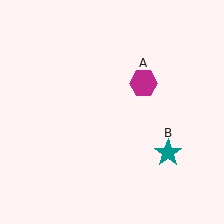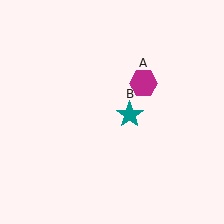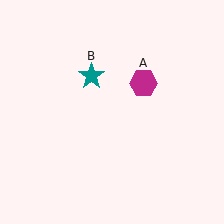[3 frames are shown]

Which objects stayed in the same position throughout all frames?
Magenta hexagon (object A) remained stationary.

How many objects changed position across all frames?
1 object changed position: teal star (object B).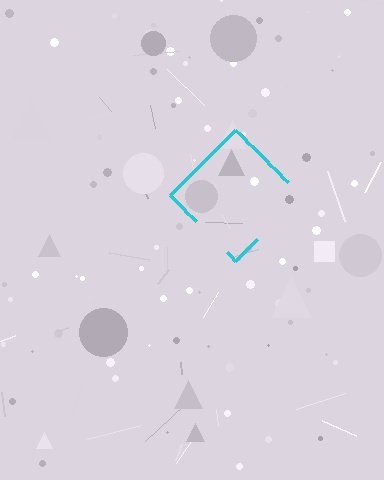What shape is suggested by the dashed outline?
The dashed outline suggests a diamond.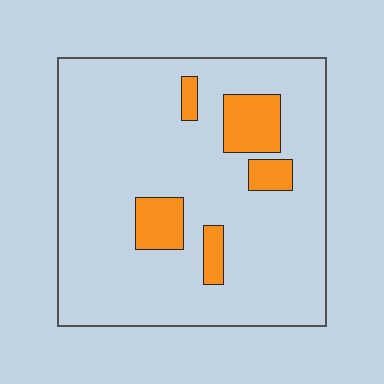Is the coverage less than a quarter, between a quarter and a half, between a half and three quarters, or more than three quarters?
Less than a quarter.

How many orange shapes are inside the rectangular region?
5.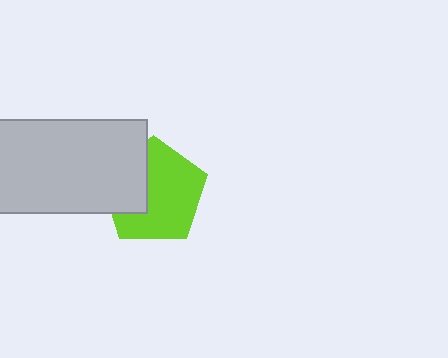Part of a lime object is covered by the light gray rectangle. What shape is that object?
It is a pentagon.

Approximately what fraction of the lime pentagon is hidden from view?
Roughly 32% of the lime pentagon is hidden behind the light gray rectangle.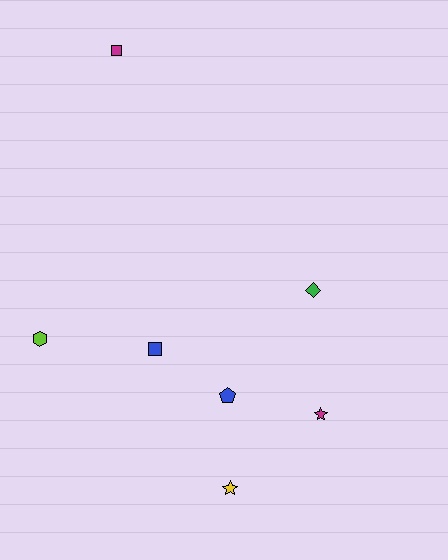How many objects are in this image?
There are 7 objects.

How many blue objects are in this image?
There are 2 blue objects.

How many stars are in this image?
There are 2 stars.